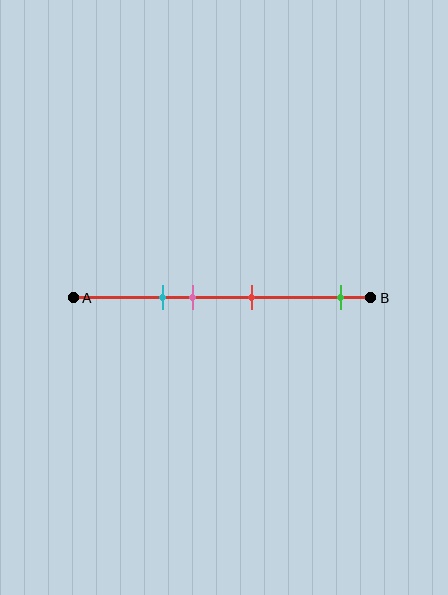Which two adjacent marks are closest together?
The cyan and pink marks are the closest adjacent pair.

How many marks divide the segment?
There are 4 marks dividing the segment.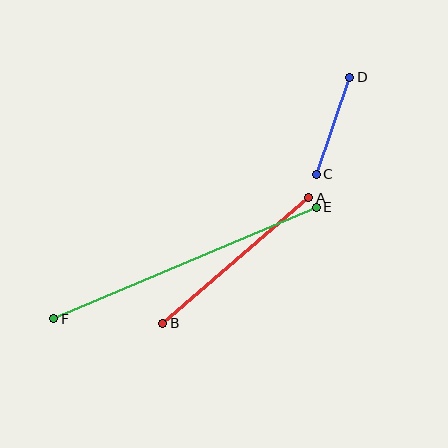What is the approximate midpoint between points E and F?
The midpoint is at approximately (185, 263) pixels.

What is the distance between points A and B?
The distance is approximately 193 pixels.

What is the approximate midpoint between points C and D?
The midpoint is at approximately (333, 126) pixels.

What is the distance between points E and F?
The distance is approximately 285 pixels.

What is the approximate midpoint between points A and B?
The midpoint is at approximately (236, 261) pixels.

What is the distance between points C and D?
The distance is approximately 103 pixels.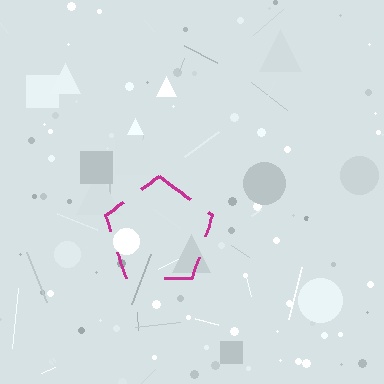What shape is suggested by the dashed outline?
The dashed outline suggests a pentagon.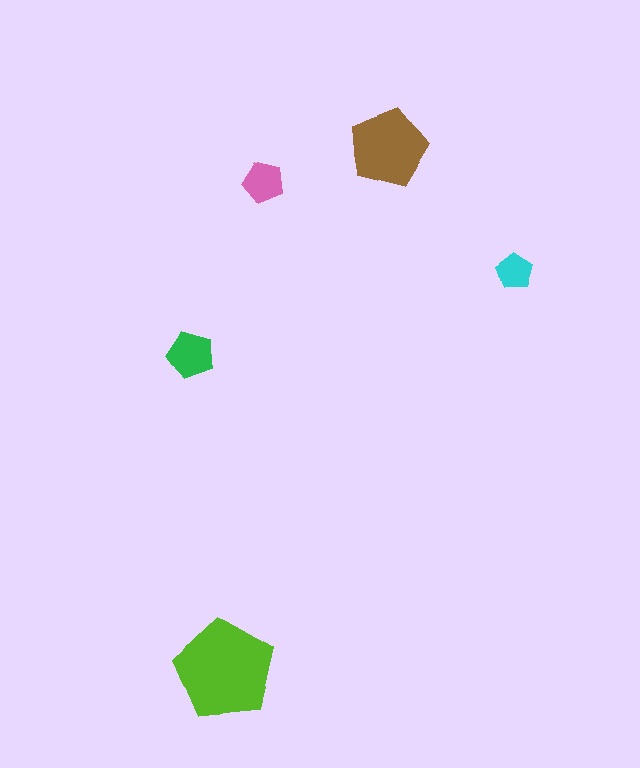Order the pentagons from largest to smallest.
the lime one, the brown one, the green one, the pink one, the cyan one.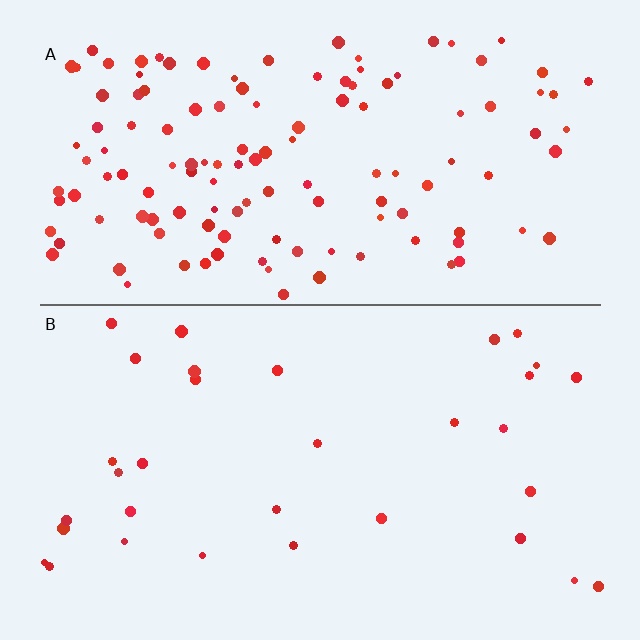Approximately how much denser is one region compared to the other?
Approximately 4.0× — region A over region B.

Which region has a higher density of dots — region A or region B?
A (the top).